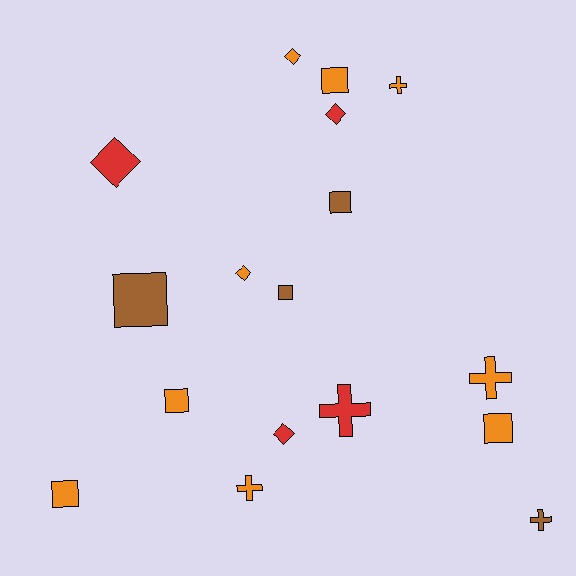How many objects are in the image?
There are 17 objects.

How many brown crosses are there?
There is 1 brown cross.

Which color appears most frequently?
Orange, with 9 objects.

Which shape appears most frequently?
Square, with 7 objects.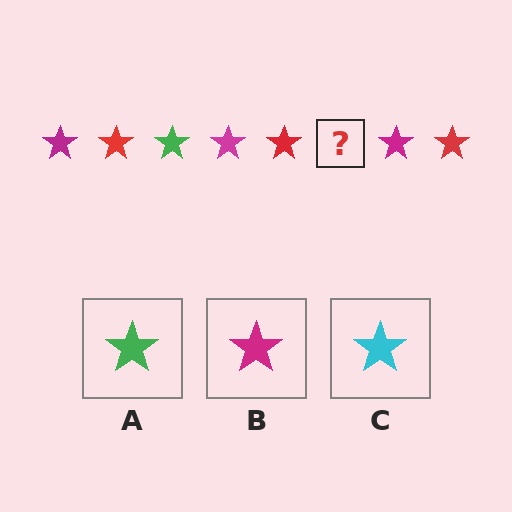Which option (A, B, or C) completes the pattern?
A.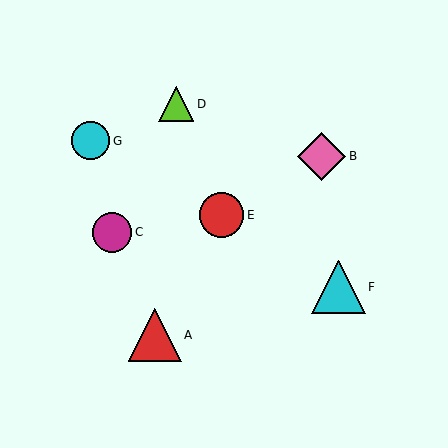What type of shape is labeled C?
Shape C is a magenta circle.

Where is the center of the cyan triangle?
The center of the cyan triangle is at (339, 287).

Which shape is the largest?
The cyan triangle (labeled F) is the largest.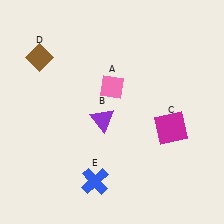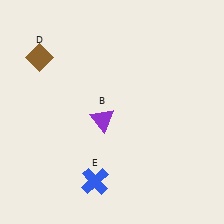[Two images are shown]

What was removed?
The magenta square (C), the pink diamond (A) were removed in Image 2.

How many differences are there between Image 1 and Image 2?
There are 2 differences between the two images.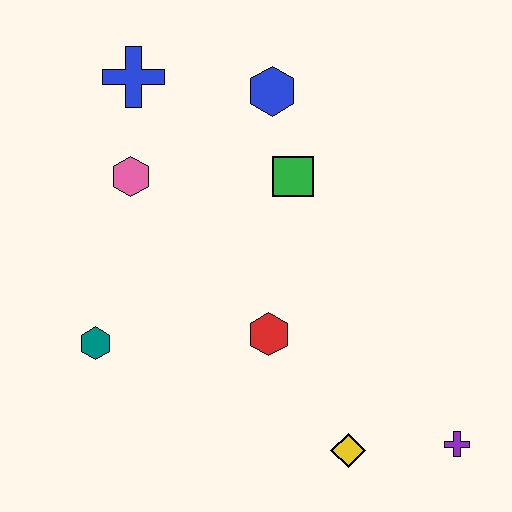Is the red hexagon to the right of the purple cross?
No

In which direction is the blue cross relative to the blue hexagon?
The blue cross is to the left of the blue hexagon.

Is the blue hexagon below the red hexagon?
No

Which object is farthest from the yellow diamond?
The blue cross is farthest from the yellow diamond.